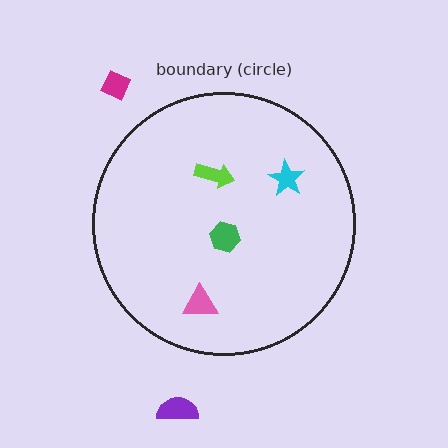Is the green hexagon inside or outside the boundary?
Inside.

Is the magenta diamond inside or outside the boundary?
Outside.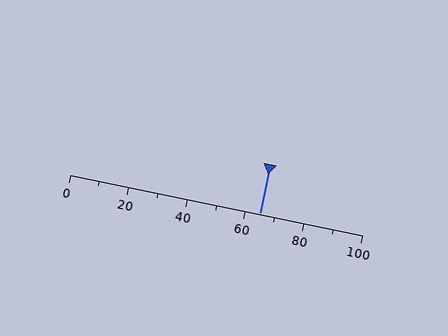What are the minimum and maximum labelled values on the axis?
The axis runs from 0 to 100.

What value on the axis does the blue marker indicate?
The marker indicates approximately 65.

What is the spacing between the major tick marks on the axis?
The major ticks are spaced 20 apart.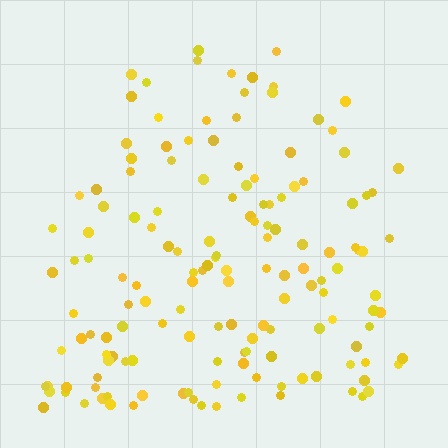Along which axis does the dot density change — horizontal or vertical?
Vertical.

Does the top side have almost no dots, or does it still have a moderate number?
Still a moderate number, just noticeably fewer than the bottom.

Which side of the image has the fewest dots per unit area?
The top.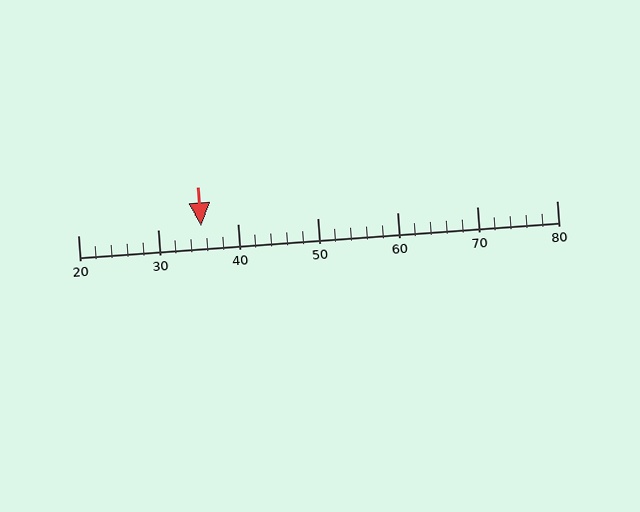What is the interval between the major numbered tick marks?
The major tick marks are spaced 10 units apart.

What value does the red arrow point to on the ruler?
The red arrow points to approximately 35.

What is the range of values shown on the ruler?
The ruler shows values from 20 to 80.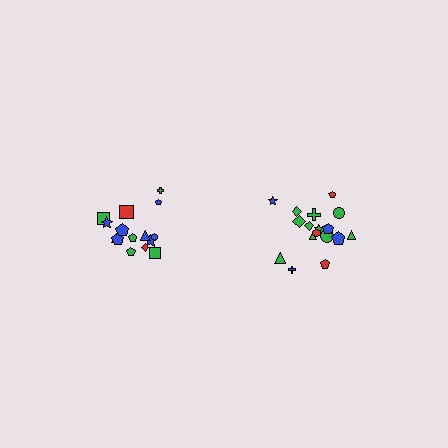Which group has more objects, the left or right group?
The right group.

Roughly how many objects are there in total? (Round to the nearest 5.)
Roughly 35 objects in total.